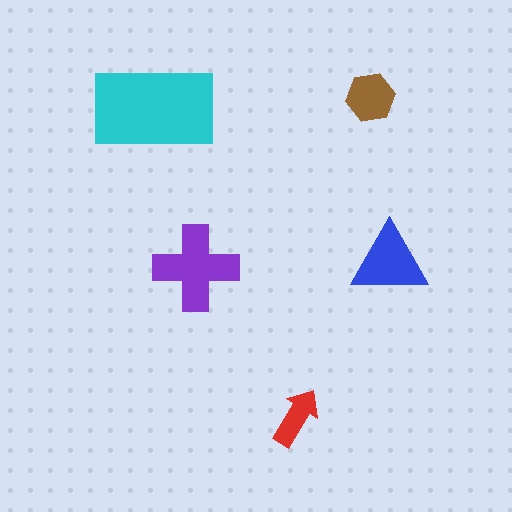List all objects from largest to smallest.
The cyan rectangle, the purple cross, the blue triangle, the brown hexagon, the red arrow.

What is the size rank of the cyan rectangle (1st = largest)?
1st.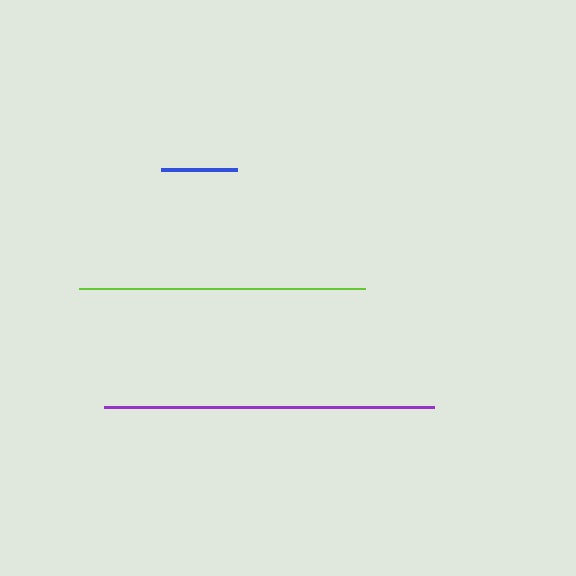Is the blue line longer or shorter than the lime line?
The lime line is longer than the blue line.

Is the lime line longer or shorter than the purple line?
The purple line is longer than the lime line.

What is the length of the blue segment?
The blue segment is approximately 77 pixels long.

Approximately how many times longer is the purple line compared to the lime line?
The purple line is approximately 1.2 times the length of the lime line.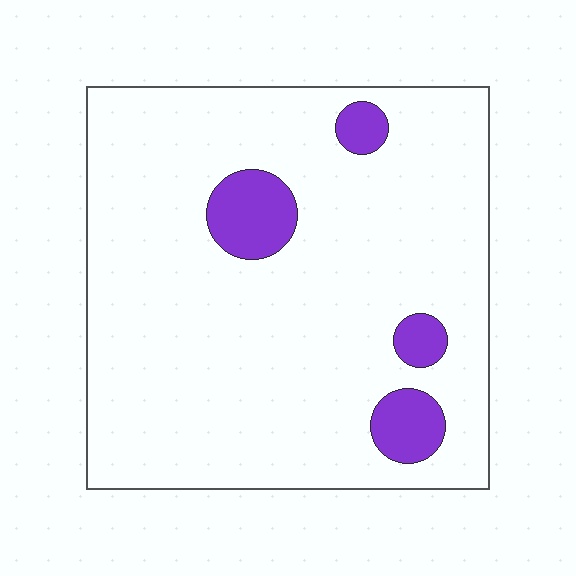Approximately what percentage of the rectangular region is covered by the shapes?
Approximately 10%.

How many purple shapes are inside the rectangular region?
4.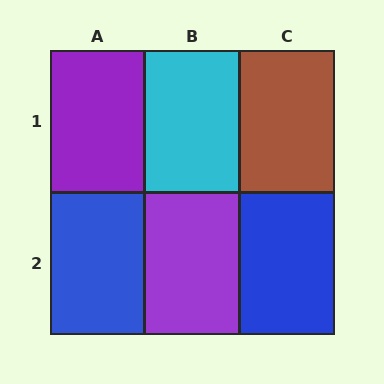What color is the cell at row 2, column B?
Purple.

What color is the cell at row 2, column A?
Blue.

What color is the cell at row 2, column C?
Blue.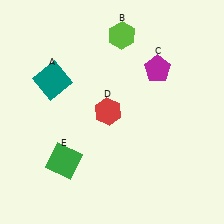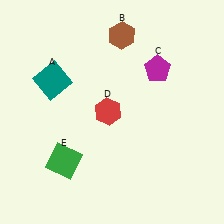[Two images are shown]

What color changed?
The hexagon (B) changed from lime in Image 1 to brown in Image 2.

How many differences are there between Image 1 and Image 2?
There is 1 difference between the two images.